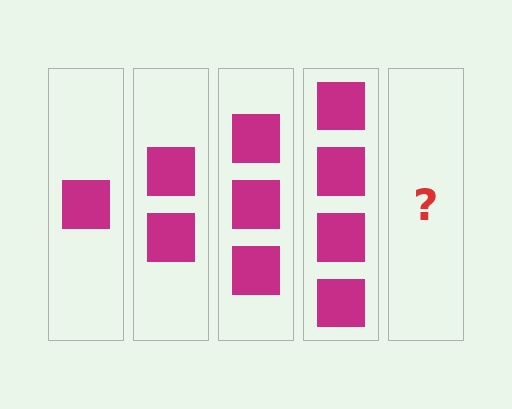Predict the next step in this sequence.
The next step is 5 squares.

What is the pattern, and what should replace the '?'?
The pattern is that each step adds one more square. The '?' should be 5 squares.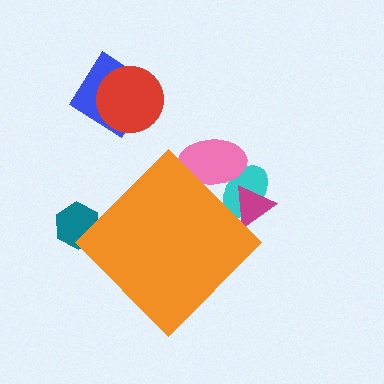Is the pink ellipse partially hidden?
Yes, the pink ellipse is partially hidden behind the orange diamond.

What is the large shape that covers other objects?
An orange diamond.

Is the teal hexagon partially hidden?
Yes, the teal hexagon is partially hidden behind the orange diamond.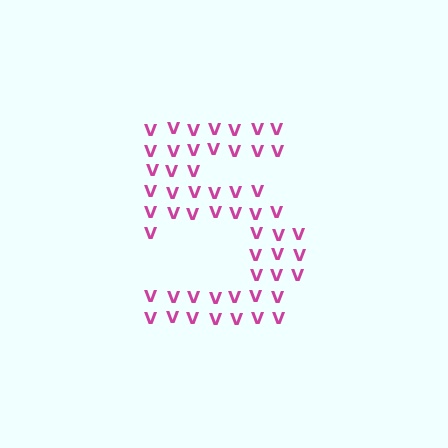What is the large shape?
The large shape is the digit 5.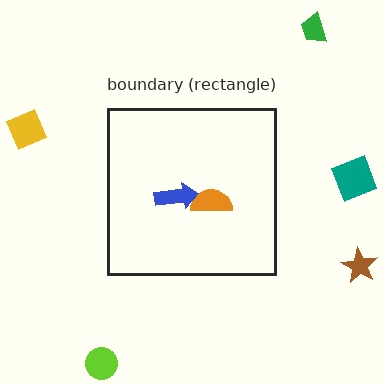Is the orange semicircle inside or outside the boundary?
Inside.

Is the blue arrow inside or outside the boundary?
Inside.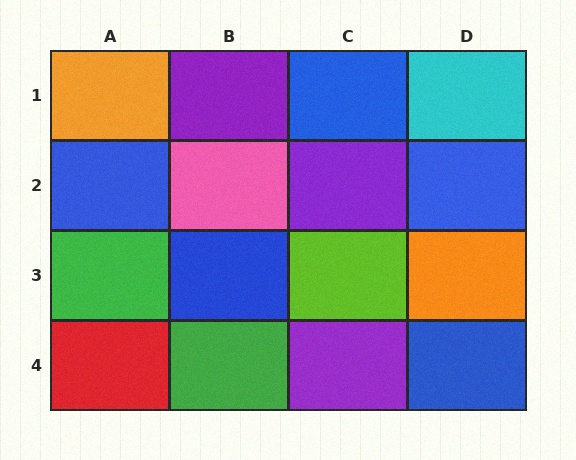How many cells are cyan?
1 cell is cyan.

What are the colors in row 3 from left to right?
Green, blue, lime, orange.